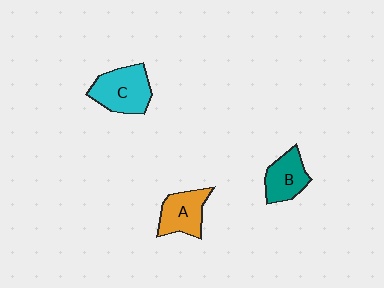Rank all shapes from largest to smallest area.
From largest to smallest: C (cyan), A (orange), B (teal).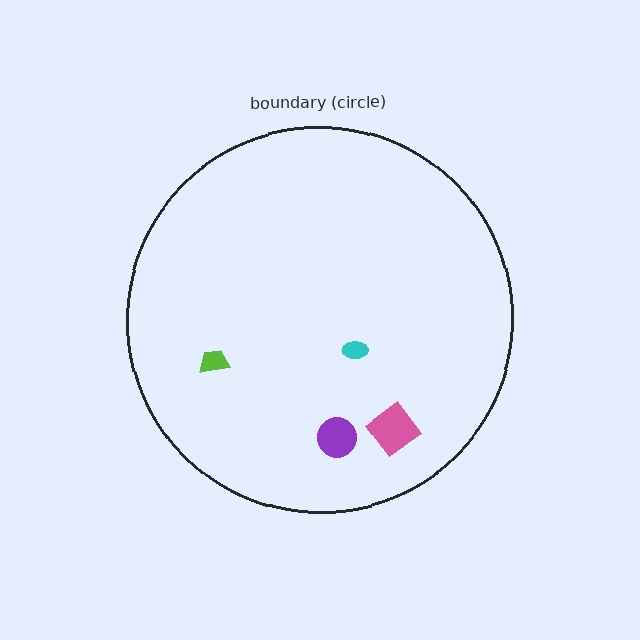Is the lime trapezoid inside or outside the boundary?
Inside.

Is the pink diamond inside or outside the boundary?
Inside.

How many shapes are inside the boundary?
4 inside, 0 outside.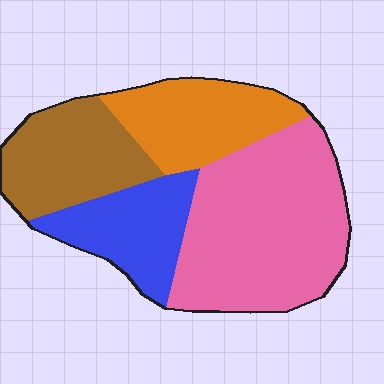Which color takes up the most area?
Pink, at roughly 40%.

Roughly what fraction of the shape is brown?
Brown takes up about one fifth (1/5) of the shape.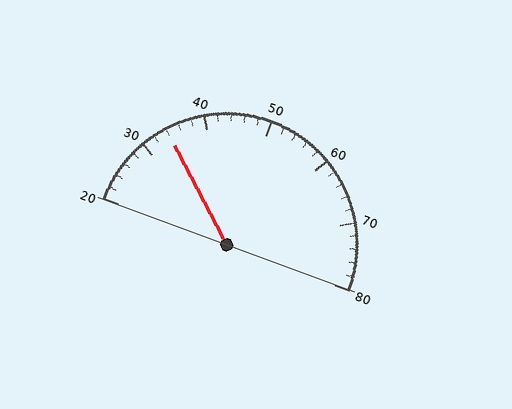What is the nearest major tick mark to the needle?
The nearest major tick mark is 30.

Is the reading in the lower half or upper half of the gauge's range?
The reading is in the lower half of the range (20 to 80).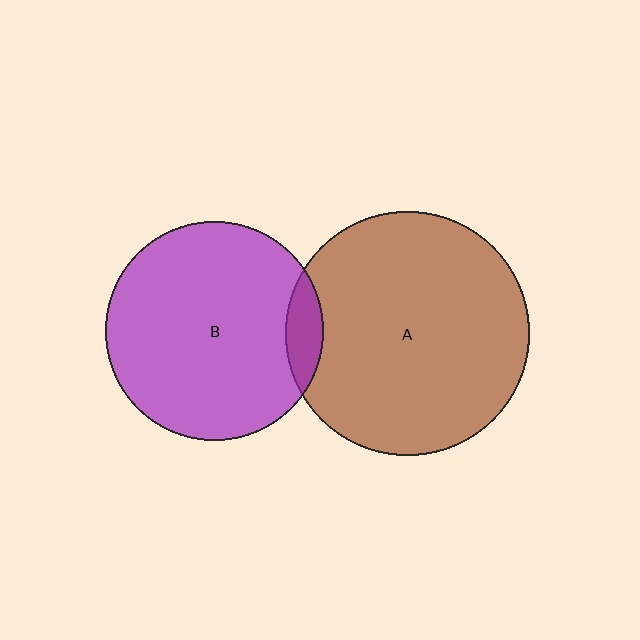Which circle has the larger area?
Circle A (brown).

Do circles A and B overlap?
Yes.